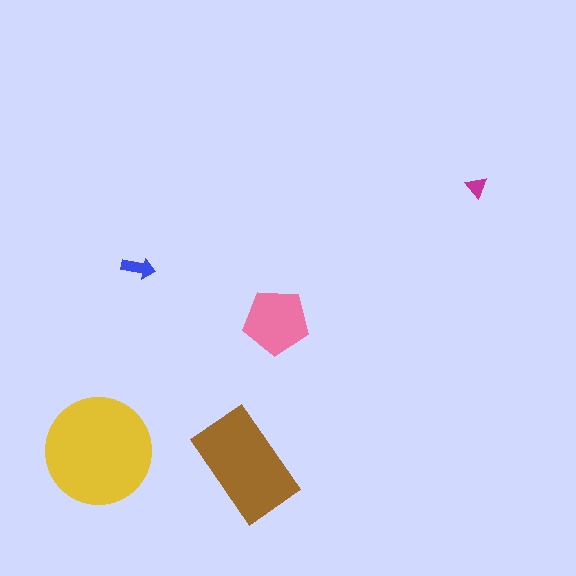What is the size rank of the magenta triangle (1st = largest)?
5th.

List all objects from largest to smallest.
The yellow circle, the brown rectangle, the pink pentagon, the blue arrow, the magenta triangle.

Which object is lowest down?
The brown rectangle is bottommost.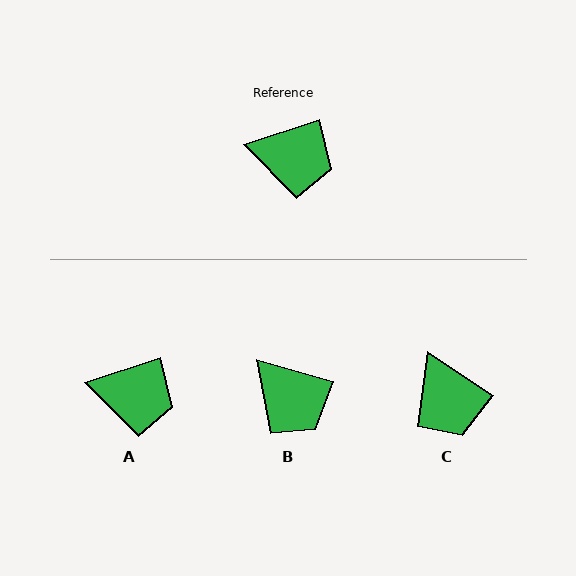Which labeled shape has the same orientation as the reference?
A.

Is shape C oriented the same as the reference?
No, it is off by about 52 degrees.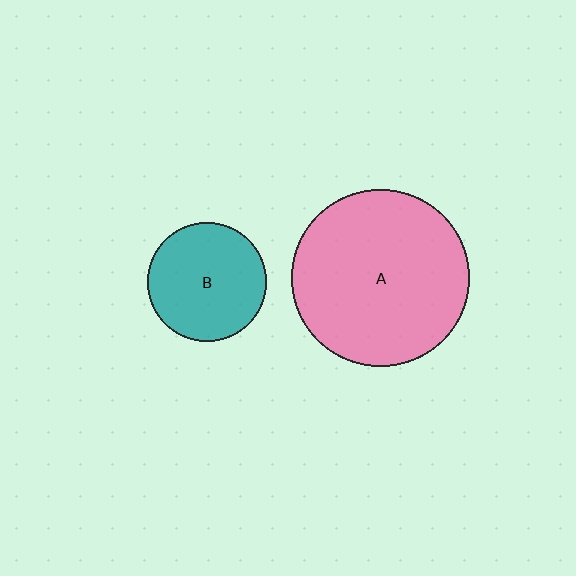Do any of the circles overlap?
No, none of the circles overlap.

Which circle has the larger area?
Circle A (pink).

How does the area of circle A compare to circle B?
Approximately 2.2 times.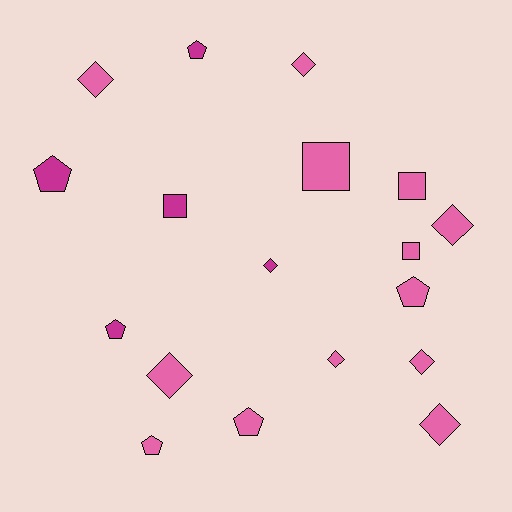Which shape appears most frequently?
Diamond, with 8 objects.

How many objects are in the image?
There are 18 objects.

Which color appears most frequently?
Pink, with 13 objects.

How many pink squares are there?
There are 3 pink squares.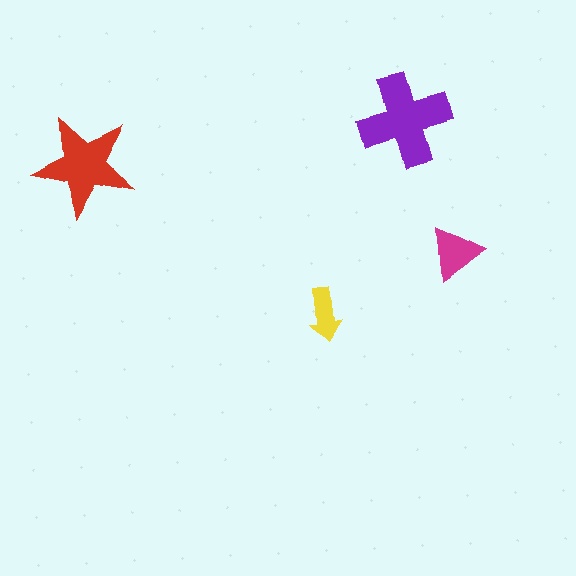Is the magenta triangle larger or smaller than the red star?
Smaller.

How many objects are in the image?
There are 4 objects in the image.